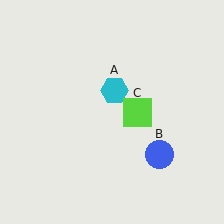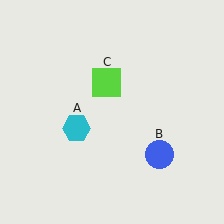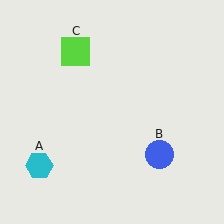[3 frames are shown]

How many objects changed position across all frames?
2 objects changed position: cyan hexagon (object A), lime square (object C).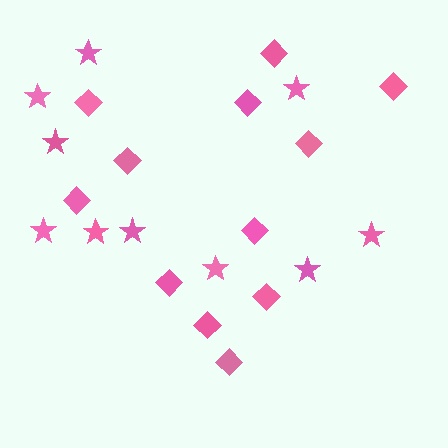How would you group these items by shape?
There are 2 groups: one group of diamonds (12) and one group of stars (10).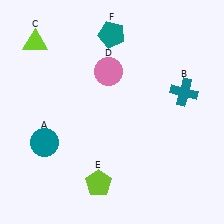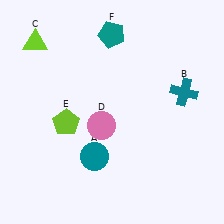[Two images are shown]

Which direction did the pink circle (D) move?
The pink circle (D) moved down.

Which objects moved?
The objects that moved are: the teal circle (A), the pink circle (D), the lime pentagon (E).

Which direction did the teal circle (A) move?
The teal circle (A) moved right.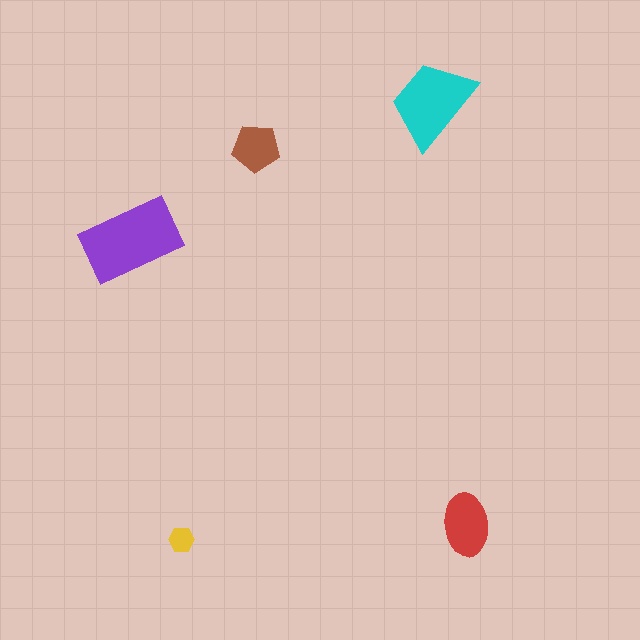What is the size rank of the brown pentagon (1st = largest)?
4th.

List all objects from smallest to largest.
The yellow hexagon, the brown pentagon, the red ellipse, the cyan trapezoid, the purple rectangle.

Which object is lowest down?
The yellow hexagon is bottommost.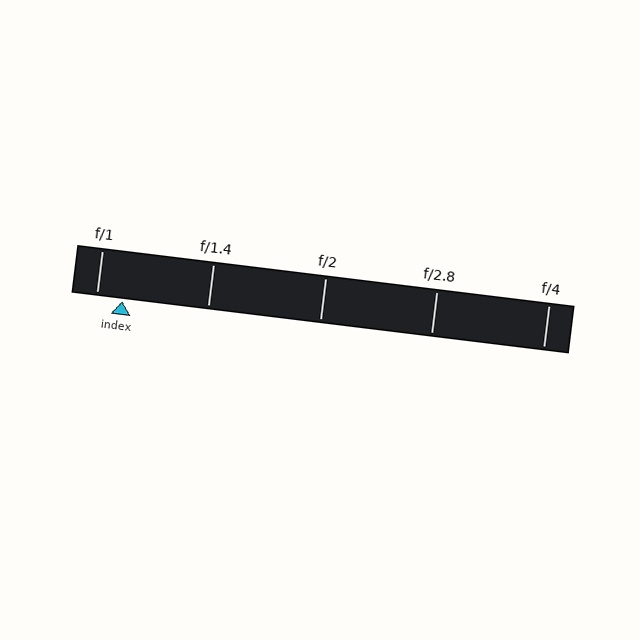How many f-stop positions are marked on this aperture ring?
There are 5 f-stop positions marked.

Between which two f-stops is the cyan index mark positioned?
The index mark is between f/1 and f/1.4.